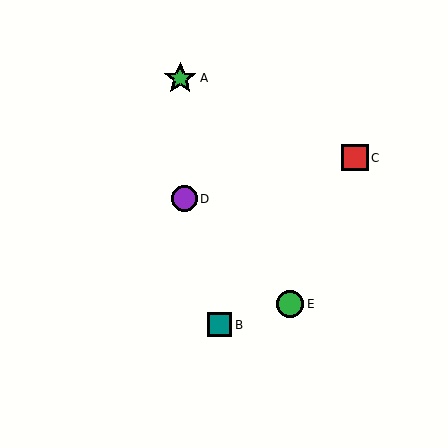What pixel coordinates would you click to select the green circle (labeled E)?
Click at (290, 304) to select the green circle E.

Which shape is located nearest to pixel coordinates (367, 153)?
The red square (labeled C) at (355, 158) is nearest to that location.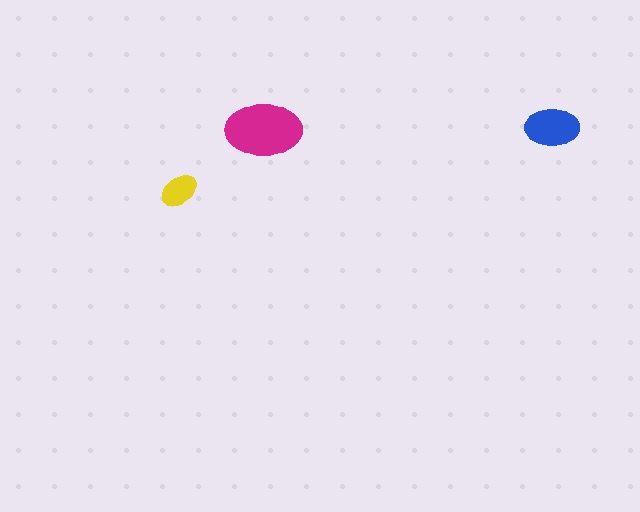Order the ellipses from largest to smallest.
the magenta one, the blue one, the yellow one.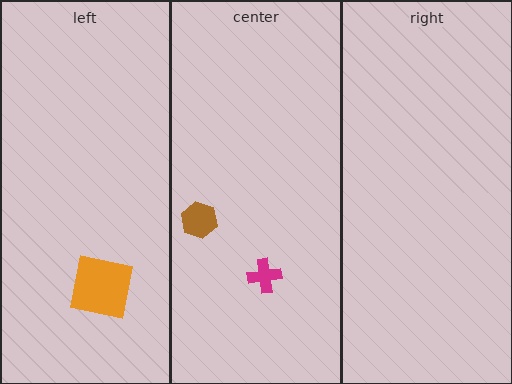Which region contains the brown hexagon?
The center region.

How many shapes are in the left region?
1.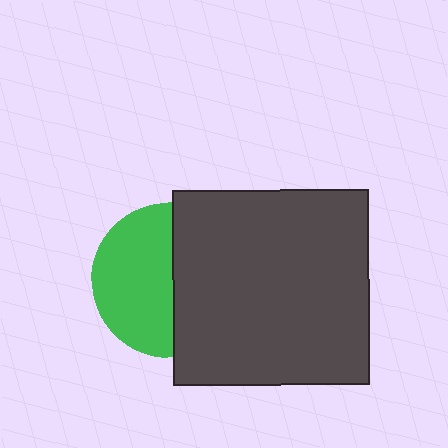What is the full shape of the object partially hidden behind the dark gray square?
The partially hidden object is a green circle.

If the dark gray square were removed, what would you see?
You would see the complete green circle.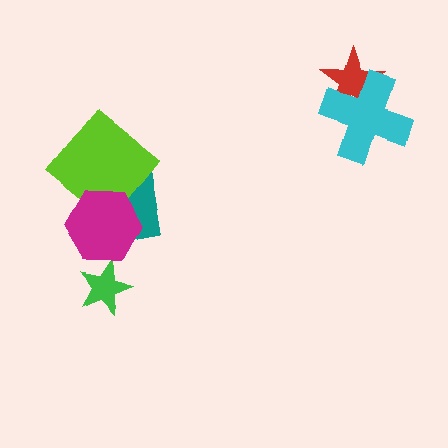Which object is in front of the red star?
The cyan cross is in front of the red star.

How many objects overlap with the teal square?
2 objects overlap with the teal square.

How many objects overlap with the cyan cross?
1 object overlaps with the cyan cross.